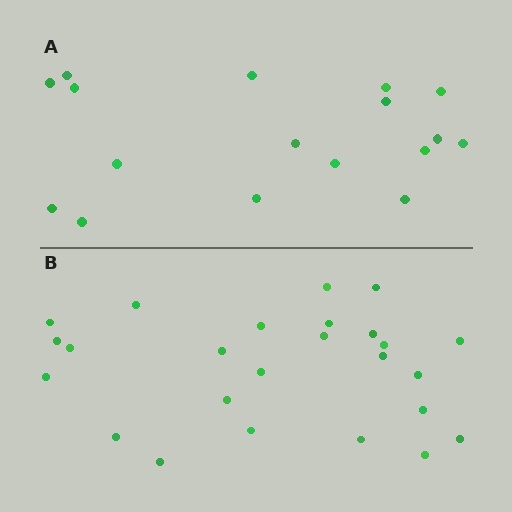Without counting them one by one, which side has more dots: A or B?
Region B (the bottom region) has more dots.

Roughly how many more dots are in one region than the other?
Region B has roughly 8 or so more dots than region A.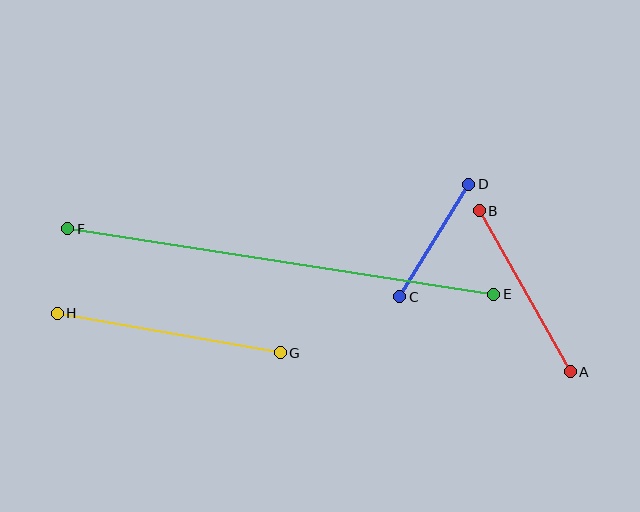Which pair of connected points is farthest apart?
Points E and F are farthest apart.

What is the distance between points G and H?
The distance is approximately 226 pixels.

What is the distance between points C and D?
The distance is approximately 132 pixels.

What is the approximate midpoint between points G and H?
The midpoint is at approximately (169, 333) pixels.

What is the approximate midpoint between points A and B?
The midpoint is at approximately (525, 291) pixels.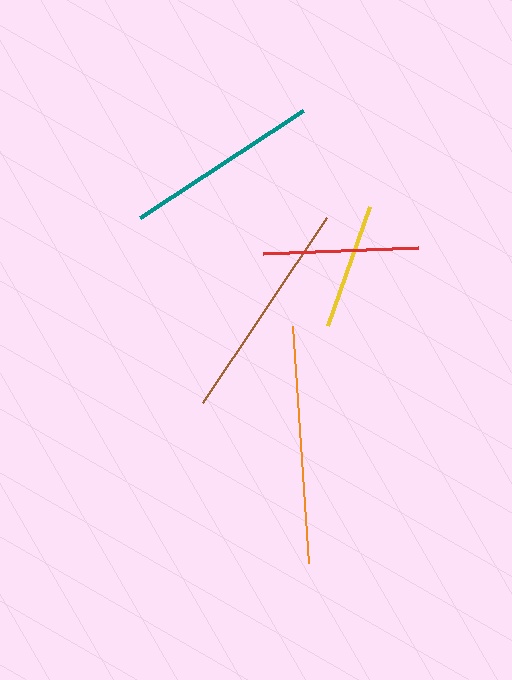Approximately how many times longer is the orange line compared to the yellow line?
The orange line is approximately 1.9 times the length of the yellow line.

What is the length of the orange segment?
The orange segment is approximately 237 pixels long.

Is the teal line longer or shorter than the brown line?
The brown line is longer than the teal line.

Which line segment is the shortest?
The yellow line is the shortest at approximately 126 pixels.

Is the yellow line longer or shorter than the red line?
The red line is longer than the yellow line.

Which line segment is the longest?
The orange line is the longest at approximately 237 pixels.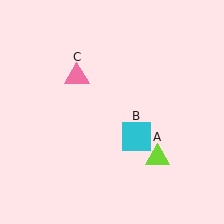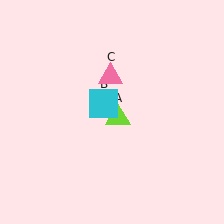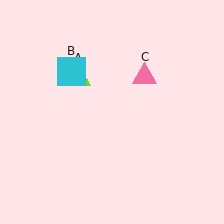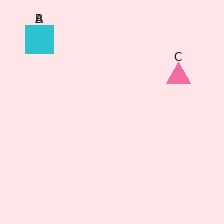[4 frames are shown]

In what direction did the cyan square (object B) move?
The cyan square (object B) moved up and to the left.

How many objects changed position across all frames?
3 objects changed position: lime triangle (object A), cyan square (object B), pink triangle (object C).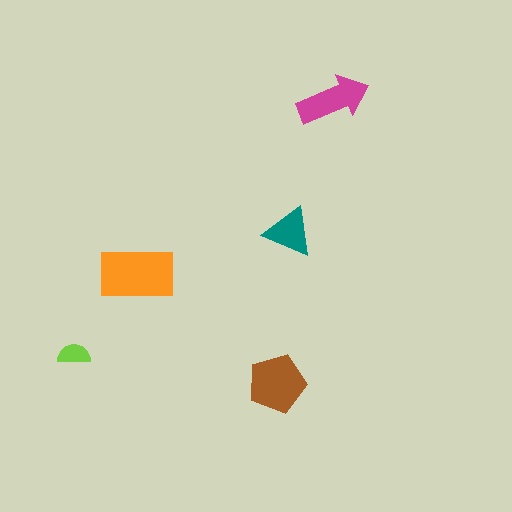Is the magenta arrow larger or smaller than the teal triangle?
Larger.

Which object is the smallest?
The lime semicircle.